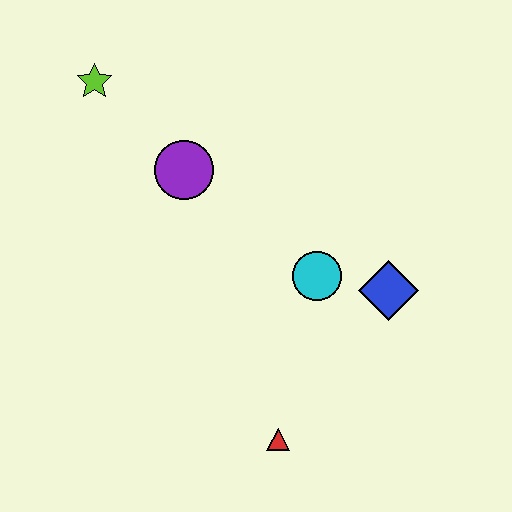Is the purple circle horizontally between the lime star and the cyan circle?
Yes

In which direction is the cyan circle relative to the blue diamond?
The cyan circle is to the left of the blue diamond.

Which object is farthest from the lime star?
The red triangle is farthest from the lime star.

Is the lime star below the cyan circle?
No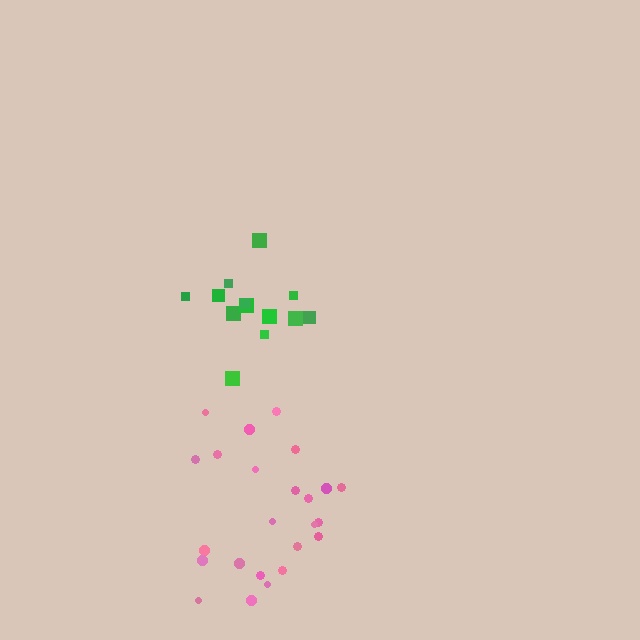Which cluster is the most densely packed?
Green.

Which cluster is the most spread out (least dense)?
Pink.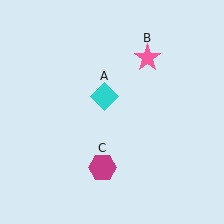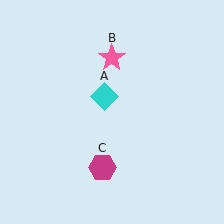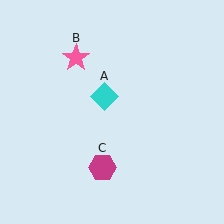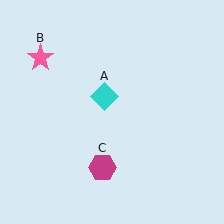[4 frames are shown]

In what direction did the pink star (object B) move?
The pink star (object B) moved left.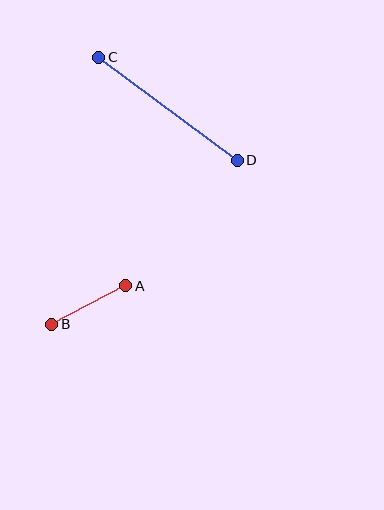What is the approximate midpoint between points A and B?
The midpoint is at approximately (89, 305) pixels.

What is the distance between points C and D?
The distance is approximately 173 pixels.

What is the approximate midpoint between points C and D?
The midpoint is at approximately (168, 109) pixels.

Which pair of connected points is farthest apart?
Points C and D are farthest apart.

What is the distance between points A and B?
The distance is approximately 84 pixels.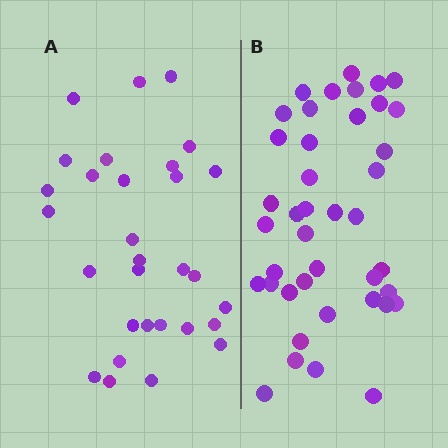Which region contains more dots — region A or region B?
Region B (the right region) has more dots.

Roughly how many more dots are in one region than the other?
Region B has roughly 12 or so more dots than region A.